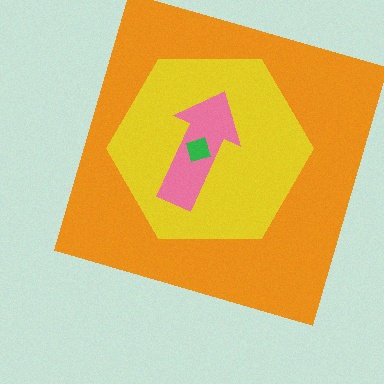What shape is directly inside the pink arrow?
The green diamond.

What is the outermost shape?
The orange square.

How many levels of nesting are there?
4.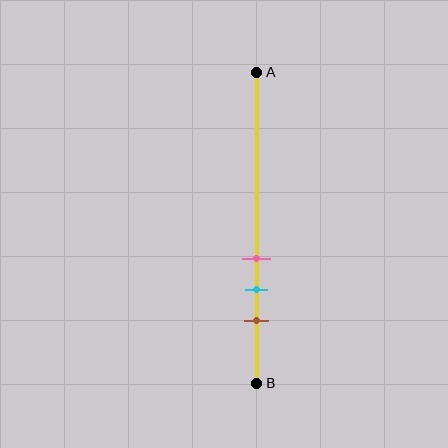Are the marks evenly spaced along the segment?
Yes, the marks are approximately evenly spaced.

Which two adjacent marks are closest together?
The pink and cyan marks are the closest adjacent pair.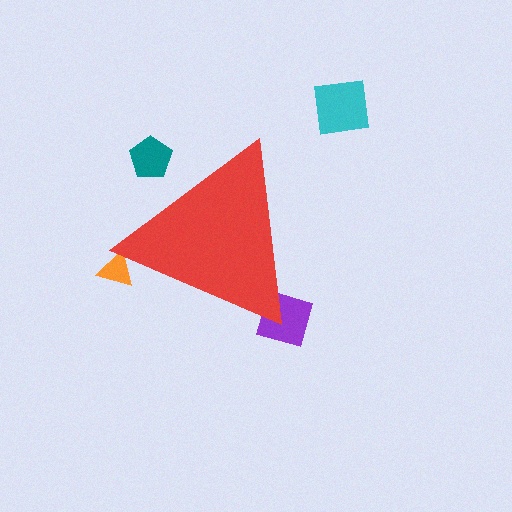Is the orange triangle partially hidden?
Yes, the orange triangle is partially hidden behind the red triangle.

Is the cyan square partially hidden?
No, the cyan square is fully visible.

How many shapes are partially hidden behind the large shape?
3 shapes are partially hidden.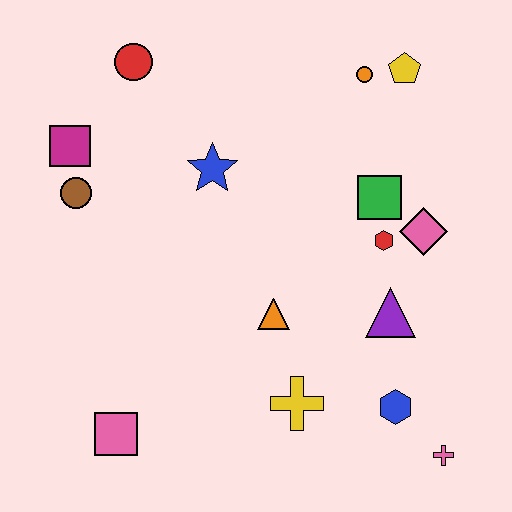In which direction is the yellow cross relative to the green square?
The yellow cross is below the green square.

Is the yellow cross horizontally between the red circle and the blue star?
No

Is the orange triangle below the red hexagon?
Yes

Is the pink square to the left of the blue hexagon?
Yes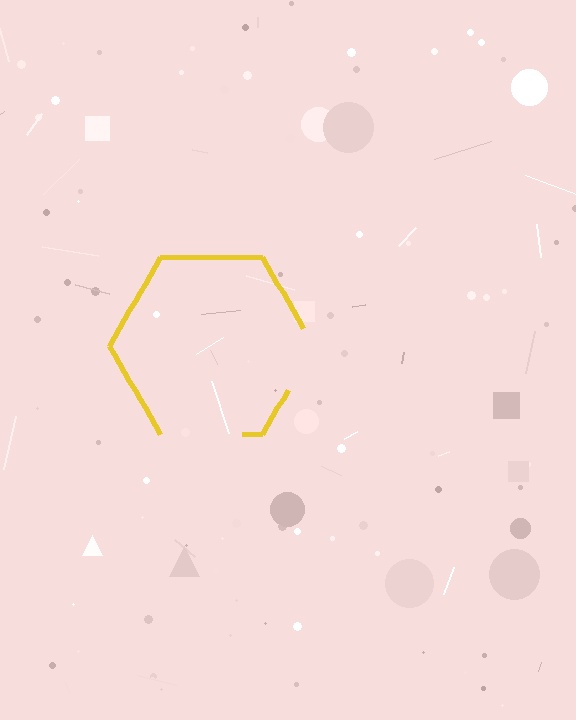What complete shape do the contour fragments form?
The contour fragments form a hexagon.